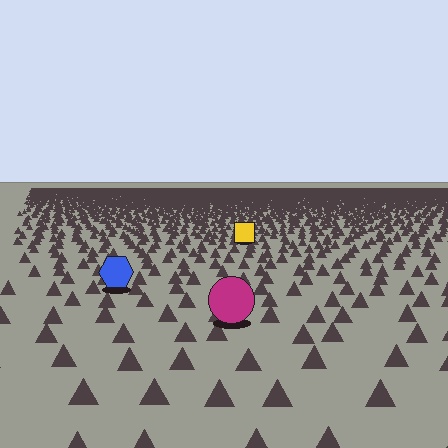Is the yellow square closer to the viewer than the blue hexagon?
No. The blue hexagon is closer — you can tell from the texture gradient: the ground texture is coarser near it.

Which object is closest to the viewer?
The magenta circle is closest. The texture marks near it are larger and more spread out.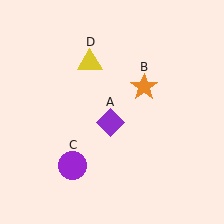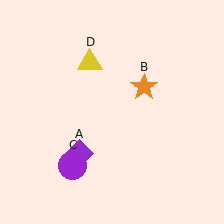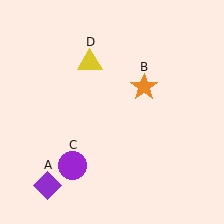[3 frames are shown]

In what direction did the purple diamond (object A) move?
The purple diamond (object A) moved down and to the left.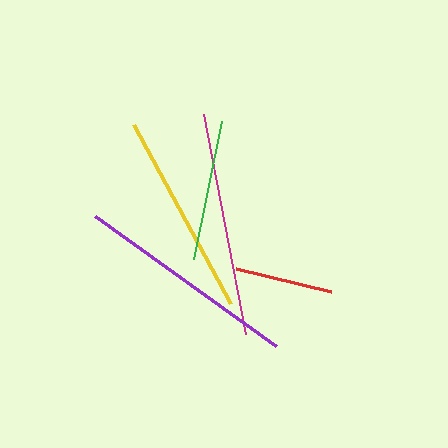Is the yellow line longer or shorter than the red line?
The yellow line is longer than the red line.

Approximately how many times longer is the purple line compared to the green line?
The purple line is approximately 1.6 times the length of the green line.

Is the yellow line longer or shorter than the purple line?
The purple line is longer than the yellow line.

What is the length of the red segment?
The red segment is approximately 97 pixels long.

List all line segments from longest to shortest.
From longest to shortest: magenta, purple, yellow, green, red.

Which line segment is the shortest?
The red line is the shortest at approximately 97 pixels.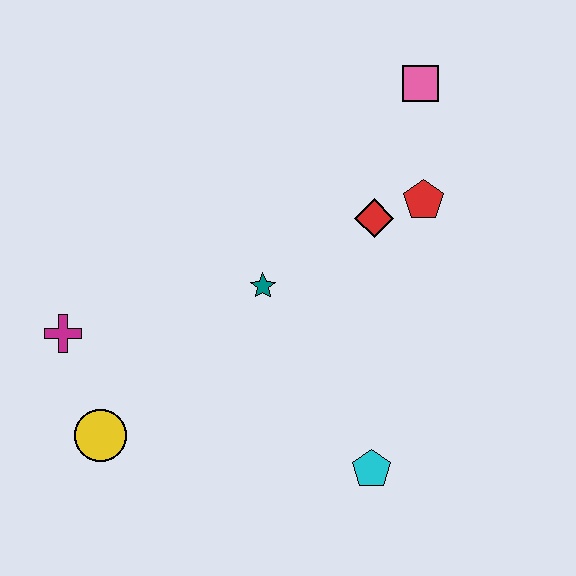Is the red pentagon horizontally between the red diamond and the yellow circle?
No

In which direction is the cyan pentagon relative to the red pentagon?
The cyan pentagon is below the red pentagon.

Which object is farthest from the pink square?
The yellow circle is farthest from the pink square.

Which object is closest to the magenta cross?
The yellow circle is closest to the magenta cross.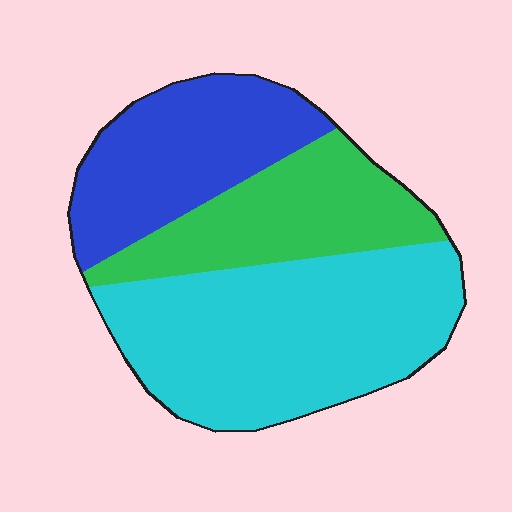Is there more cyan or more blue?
Cyan.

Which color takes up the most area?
Cyan, at roughly 50%.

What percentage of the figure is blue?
Blue covers roughly 25% of the figure.